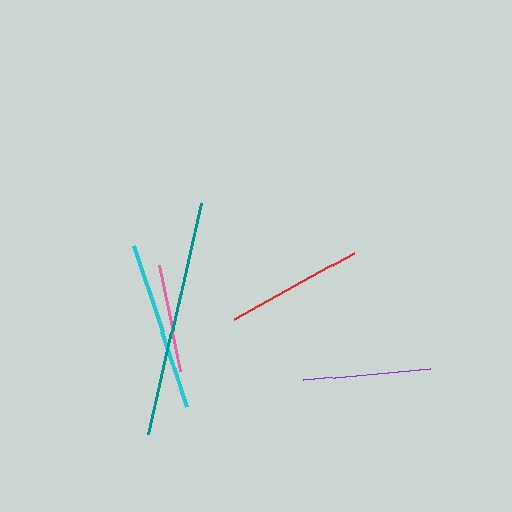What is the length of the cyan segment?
The cyan segment is approximately 168 pixels long.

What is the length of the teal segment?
The teal segment is approximately 238 pixels long.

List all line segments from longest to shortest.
From longest to shortest: teal, cyan, red, purple, pink.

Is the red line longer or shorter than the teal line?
The teal line is longer than the red line.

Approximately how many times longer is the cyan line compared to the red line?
The cyan line is approximately 1.2 times the length of the red line.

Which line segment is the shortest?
The pink line is the shortest at approximately 107 pixels.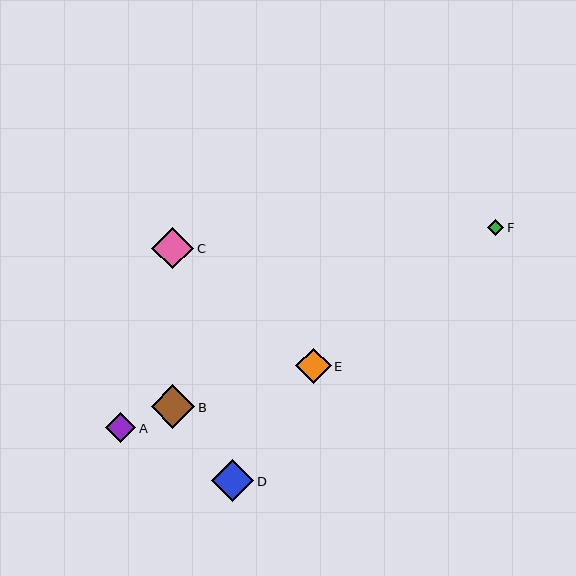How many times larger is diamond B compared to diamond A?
Diamond B is approximately 1.4 times the size of diamond A.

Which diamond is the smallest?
Diamond F is the smallest with a size of approximately 16 pixels.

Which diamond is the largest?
Diamond B is the largest with a size of approximately 44 pixels.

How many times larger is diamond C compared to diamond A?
Diamond C is approximately 1.4 times the size of diamond A.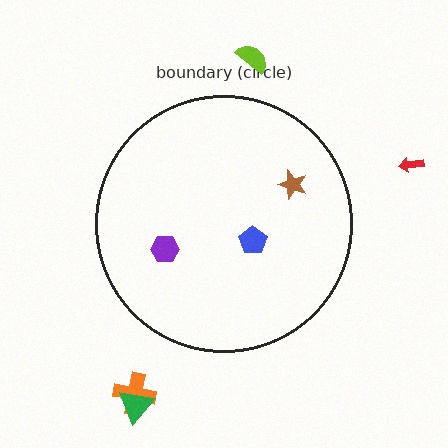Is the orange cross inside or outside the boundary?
Outside.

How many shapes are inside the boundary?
3 inside, 4 outside.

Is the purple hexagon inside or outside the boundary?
Inside.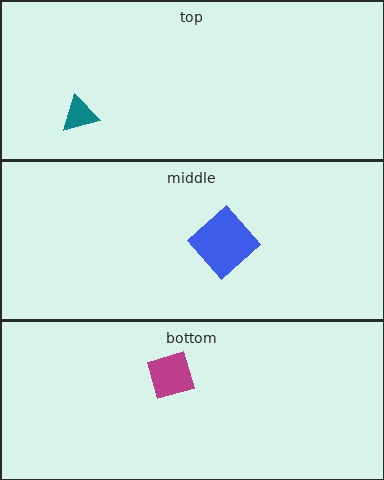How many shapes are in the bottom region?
1.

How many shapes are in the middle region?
1.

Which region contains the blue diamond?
The middle region.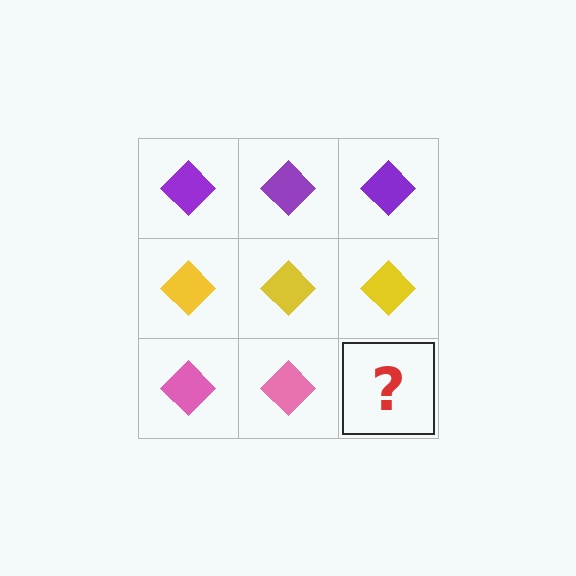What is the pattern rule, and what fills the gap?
The rule is that each row has a consistent color. The gap should be filled with a pink diamond.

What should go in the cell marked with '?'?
The missing cell should contain a pink diamond.